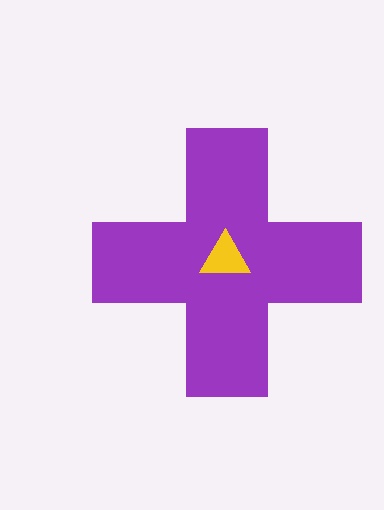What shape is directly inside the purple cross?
The yellow triangle.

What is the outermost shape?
The purple cross.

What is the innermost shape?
The yellow triangle.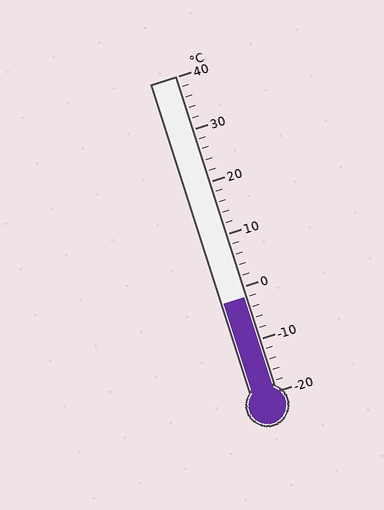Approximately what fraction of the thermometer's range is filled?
The thermometer is filled to approximately 30% of its range.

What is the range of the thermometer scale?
The thermometer scale ranges from -20°C to 40°C.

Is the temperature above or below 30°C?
The temperature is below 30°C.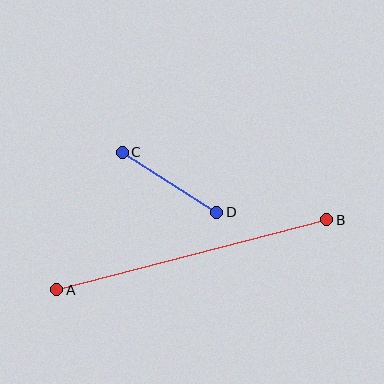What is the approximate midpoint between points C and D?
The midpoint is at approximately (170, 182) pixels.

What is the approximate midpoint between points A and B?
The midpoint is at approximately (192, 255) pixels.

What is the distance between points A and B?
The distance is approximately 279 pixels.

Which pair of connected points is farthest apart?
Points A and B are farthest apart.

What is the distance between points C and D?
The distance is approximately 112 pixels.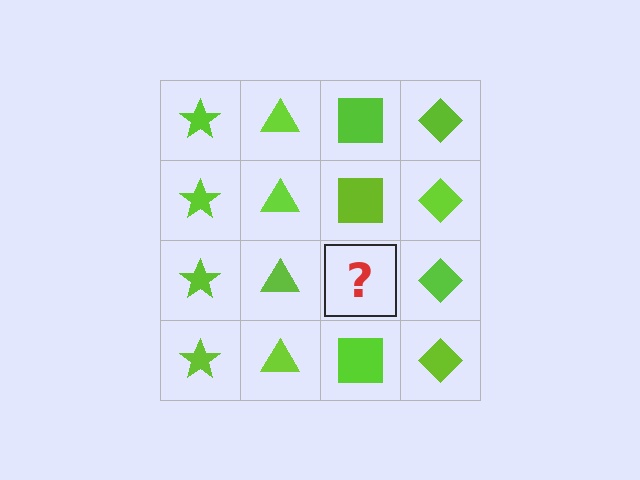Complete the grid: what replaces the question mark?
The question mark should be replaced with a lime square.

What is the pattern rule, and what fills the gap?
The rule is that each column has a consistent shape. The gap should be filled with a lime square.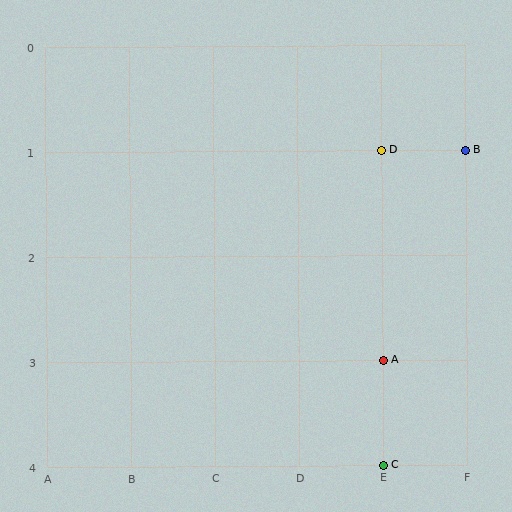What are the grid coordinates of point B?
Point B is at grid coordinates (F, 1).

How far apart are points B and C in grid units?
Points B and C are 1 column and 3 rows apart (about 3.2 grid units diagonally).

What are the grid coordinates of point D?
Point D is at grid coordinates (E, 1).